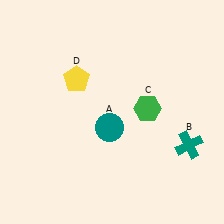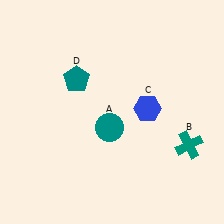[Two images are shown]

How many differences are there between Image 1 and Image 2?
There are 2 differences between the two images.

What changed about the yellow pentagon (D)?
In Image 1, D is yellow. In Image 2, it changed to teal.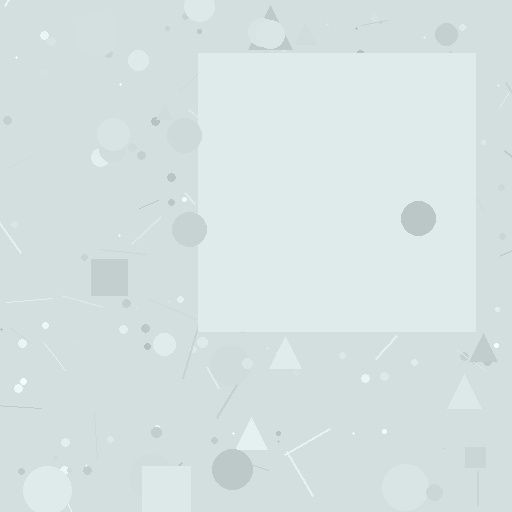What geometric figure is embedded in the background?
A square is embedded in the background.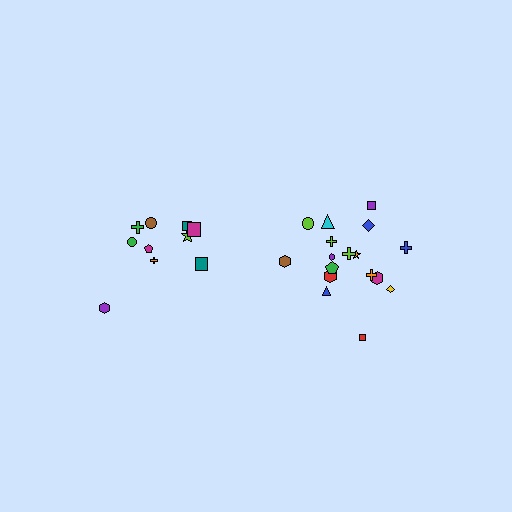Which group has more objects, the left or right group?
The right group.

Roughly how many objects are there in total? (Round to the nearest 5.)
Roughly 30 objects in total.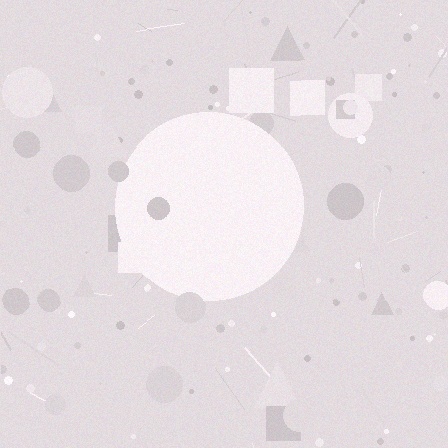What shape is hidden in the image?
A circle is hidden in the image.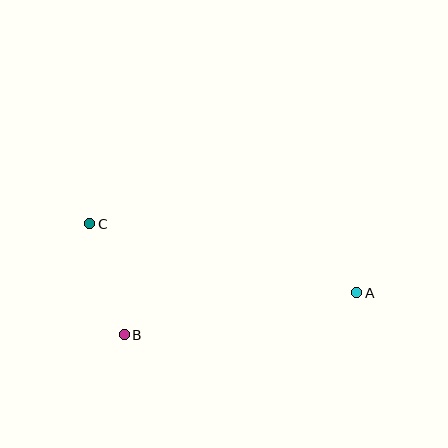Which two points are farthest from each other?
Points A and C are farthest from each other.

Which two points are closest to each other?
Points B and C are closest to each other.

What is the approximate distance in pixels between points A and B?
The distance between A and B is approximately 236 pixels.